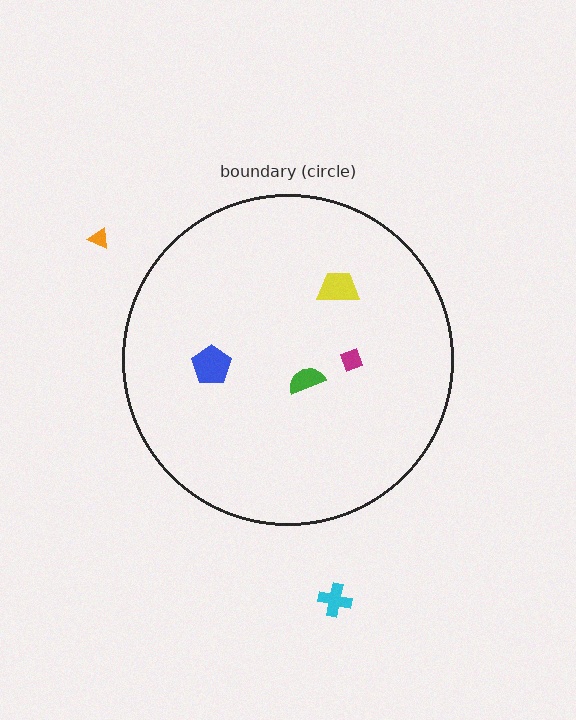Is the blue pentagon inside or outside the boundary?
Inside.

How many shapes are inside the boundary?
4 inside, 2 outside.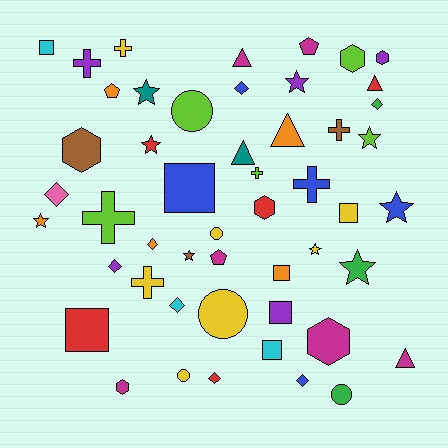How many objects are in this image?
There are 50 objects.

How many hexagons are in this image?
There are 6 hexagons.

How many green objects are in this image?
There are 3 green objects.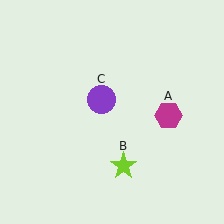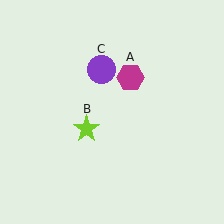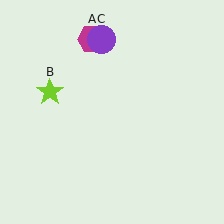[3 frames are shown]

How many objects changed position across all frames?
3 objects changed position: magenta hexagon (object A), lime star (object B), purple circle (object C).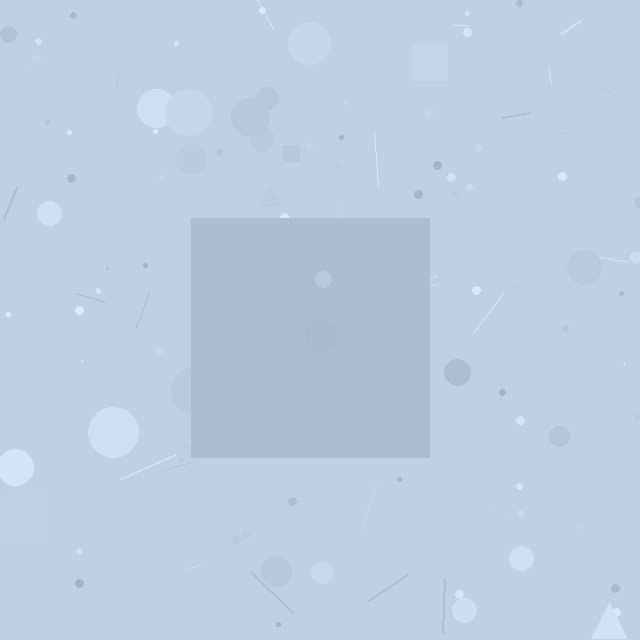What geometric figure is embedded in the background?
A square is embedded in the background.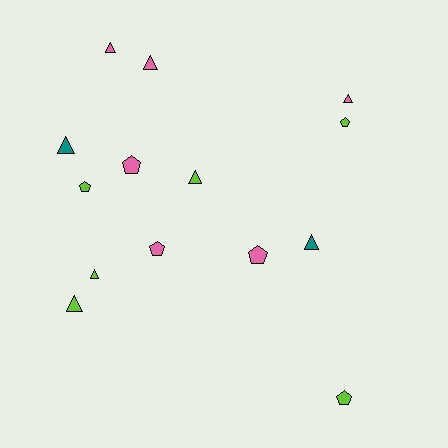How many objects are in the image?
There are 14 objects.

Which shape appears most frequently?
Triangle, with 8 objects.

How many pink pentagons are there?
There are 3 pink pentagons.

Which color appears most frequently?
Pink, with 6 objects.